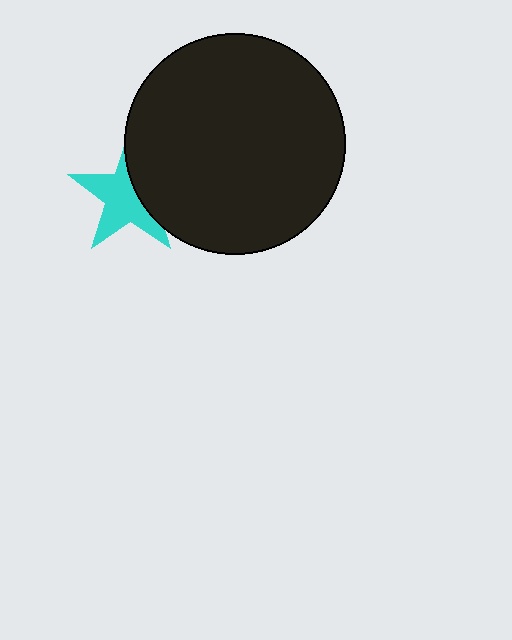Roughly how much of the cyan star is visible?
About half of it is visible (roughly 61%).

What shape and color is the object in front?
The object in front is a black circle.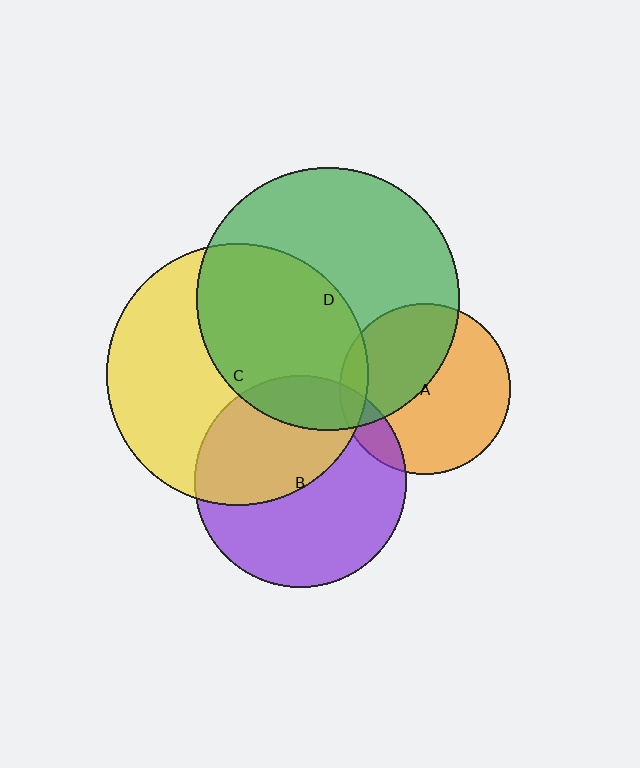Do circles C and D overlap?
Yes.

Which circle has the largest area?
Circle D (green).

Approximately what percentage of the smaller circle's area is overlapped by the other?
Approximately 45%.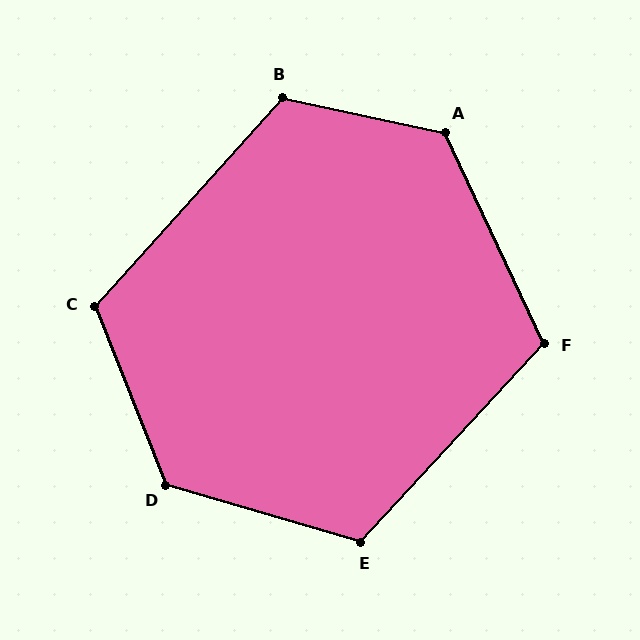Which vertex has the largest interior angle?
D, at approximately 128 degrees.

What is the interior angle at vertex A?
Approximately 127 degrees (obtuse).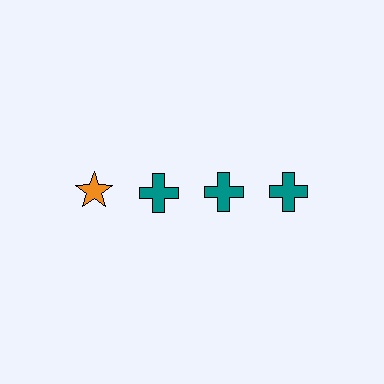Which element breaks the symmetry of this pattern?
The orange star in the top row, leftmost column breaks the symmetry. All other shapes are teal crosses.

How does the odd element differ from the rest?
It differs in both color (orange instead of teal) and shape (star instead of cross).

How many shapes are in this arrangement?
There are 4 shapes arranged in a grid pattern.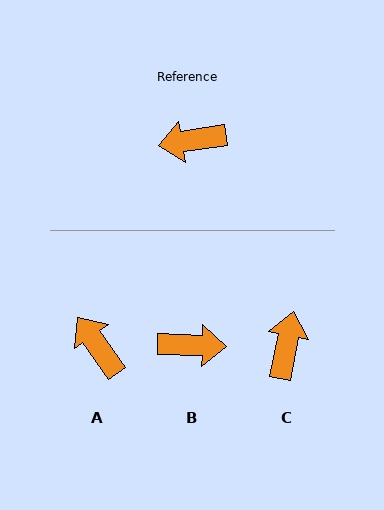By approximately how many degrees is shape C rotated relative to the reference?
Approximately 110 degrees clockwise.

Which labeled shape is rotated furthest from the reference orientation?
B, about 169 degrees away.